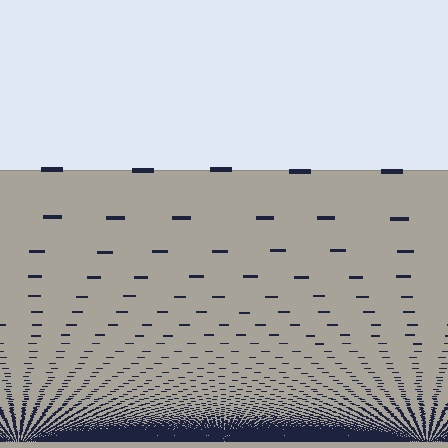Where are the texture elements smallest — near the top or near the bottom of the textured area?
Near the bottom.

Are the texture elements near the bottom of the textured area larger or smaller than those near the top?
Smaller. The gradient is inverted — elements near the bottom are smaller and denser.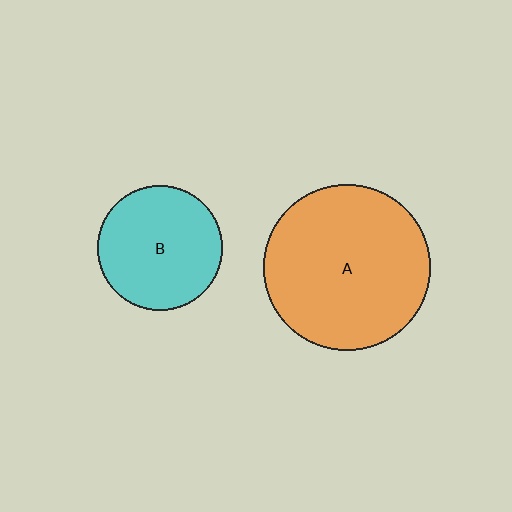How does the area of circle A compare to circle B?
Approximately 1.8 times.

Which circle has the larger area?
Circle A (orange).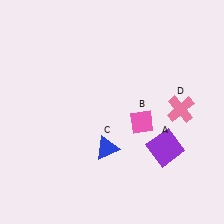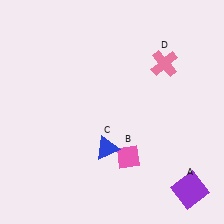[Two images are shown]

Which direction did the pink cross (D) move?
The pink cross (D) moved up.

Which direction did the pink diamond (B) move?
The pink diamond (B) moved down.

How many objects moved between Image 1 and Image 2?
3 objects moved between the two images.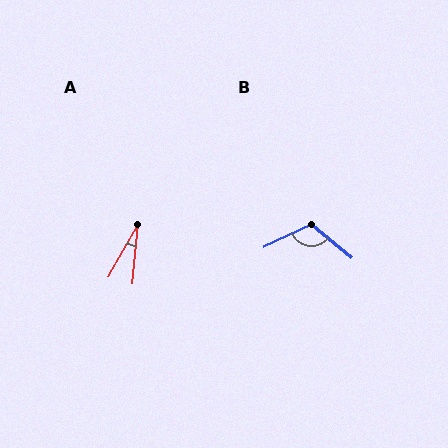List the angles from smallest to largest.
A (24°), B (116°).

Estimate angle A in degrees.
Approximately 24 degrees.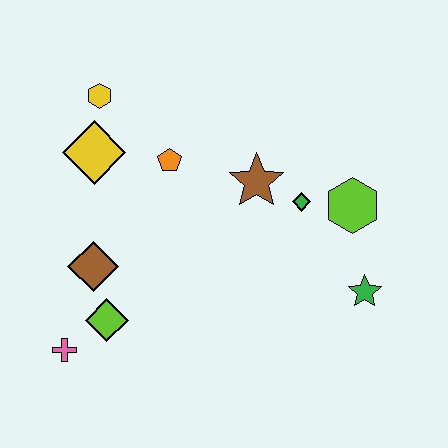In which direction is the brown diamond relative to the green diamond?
The brown diamond is to the left of the green diamond.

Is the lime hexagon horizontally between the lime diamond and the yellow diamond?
No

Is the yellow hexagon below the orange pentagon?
No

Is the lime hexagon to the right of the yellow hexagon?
Yes